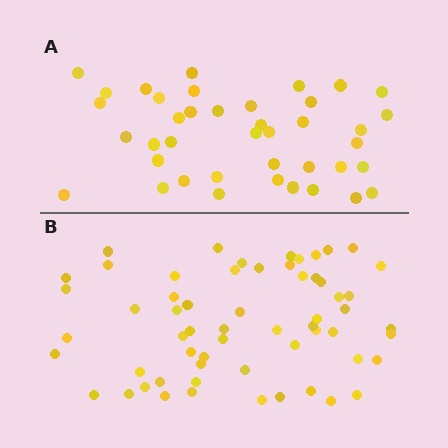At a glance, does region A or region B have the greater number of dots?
Region B (the bottom region) has more dots.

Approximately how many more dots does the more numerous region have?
Region B has approximately 20 more dots than region A.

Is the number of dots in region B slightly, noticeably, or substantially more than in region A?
Region B has substantially more. The ratio is roughly 1.5 to 1.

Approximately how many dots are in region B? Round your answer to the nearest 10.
About 60 dots.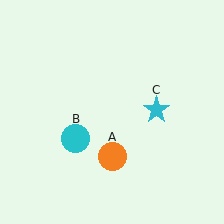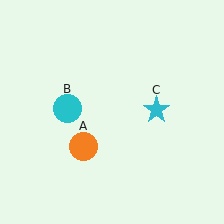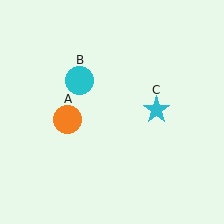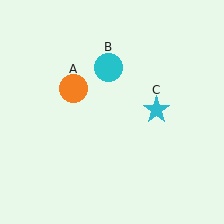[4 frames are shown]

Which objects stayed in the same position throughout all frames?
Cyan star (object C) remained stationary.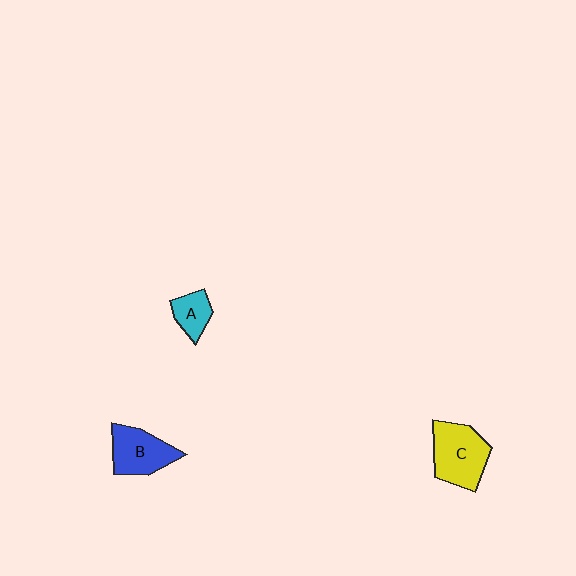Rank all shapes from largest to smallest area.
From largest to smallest: C (yellow), B (blue), A (cyan).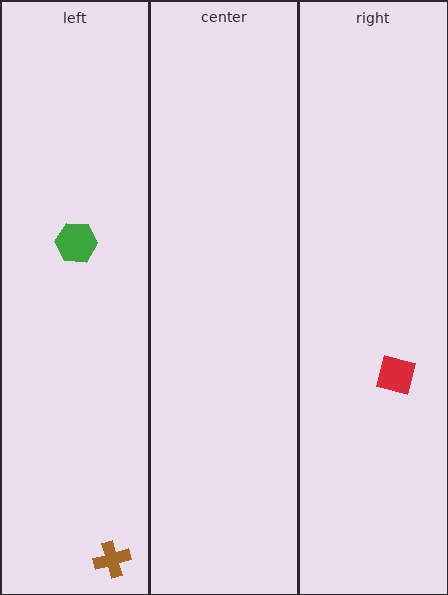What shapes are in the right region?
The red square.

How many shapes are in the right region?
1.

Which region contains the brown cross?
The left region.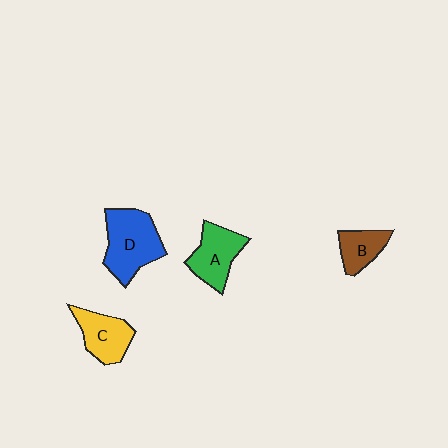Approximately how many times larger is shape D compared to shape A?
Approximately 1.3 times.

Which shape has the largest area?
Shape D (blue).